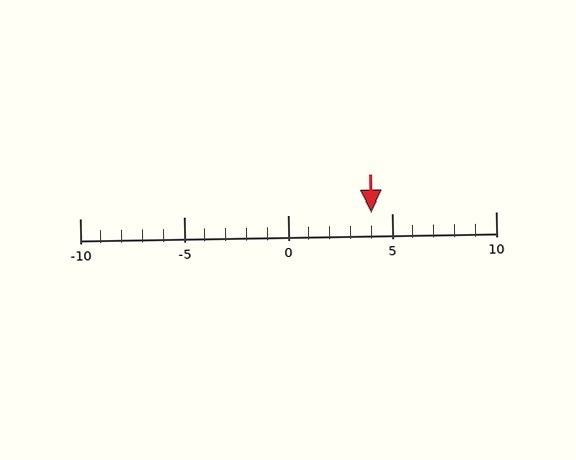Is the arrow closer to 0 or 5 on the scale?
The arrow is closer to 5.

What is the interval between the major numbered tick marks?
The major tick marks are spaced 5 units apart.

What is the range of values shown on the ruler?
The ruler shows values from -10 to 10.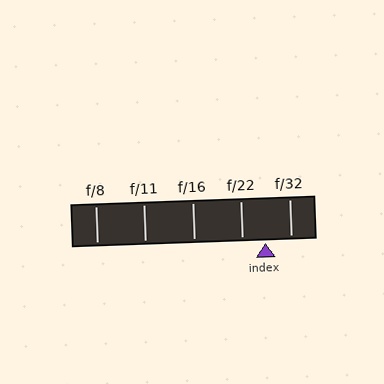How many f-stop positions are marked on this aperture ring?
There are 5 f-stop positions marked.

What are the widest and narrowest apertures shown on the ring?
The widest aperture shown is f/8 and the narrowest is f/32.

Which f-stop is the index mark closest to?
The index mark is closest to f/22.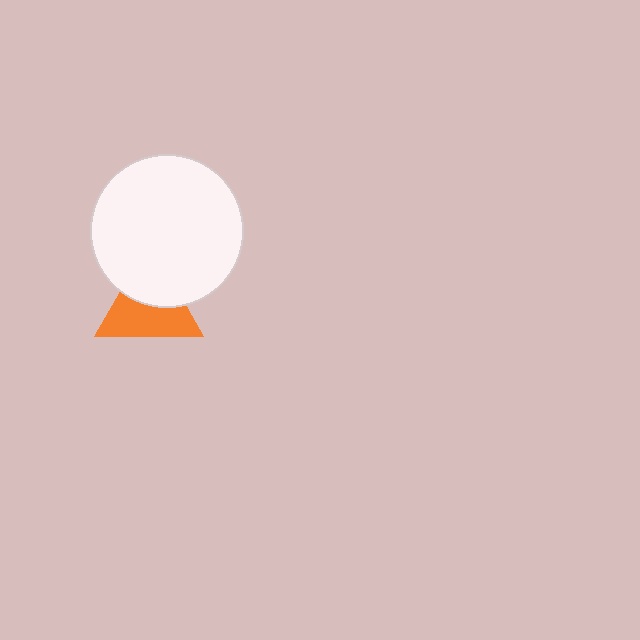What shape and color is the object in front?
The object in front is a white circle.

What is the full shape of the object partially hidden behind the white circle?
The partially hidden object is an orange triangle.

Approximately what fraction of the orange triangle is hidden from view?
Roughly 42% of the orange triangle is hidden behind the white circle.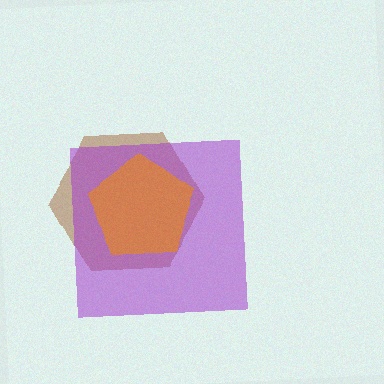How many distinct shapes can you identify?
There are 3 distinct shapes: a brown hexagon, a purple square, an orange pentagon.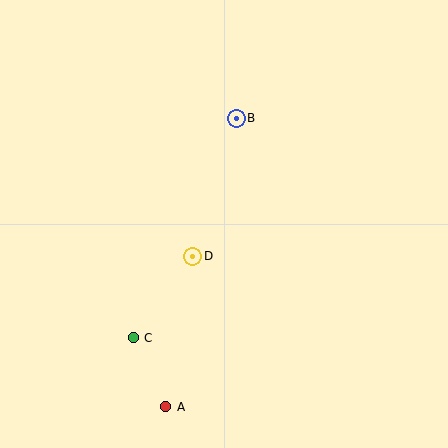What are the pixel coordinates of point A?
Point A is at (166, 407).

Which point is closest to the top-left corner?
Point B is closest to the top-left corner.